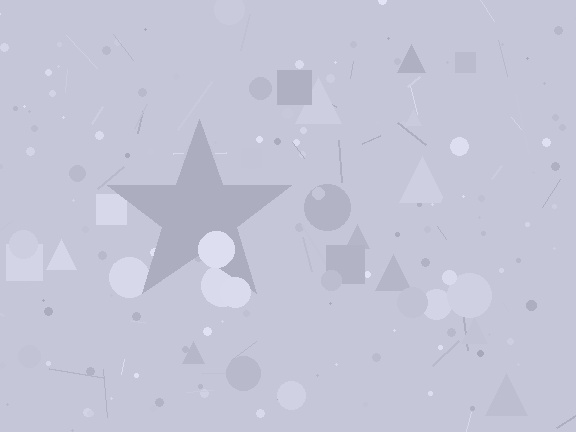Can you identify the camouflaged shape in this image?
The camouflaged shape is a star.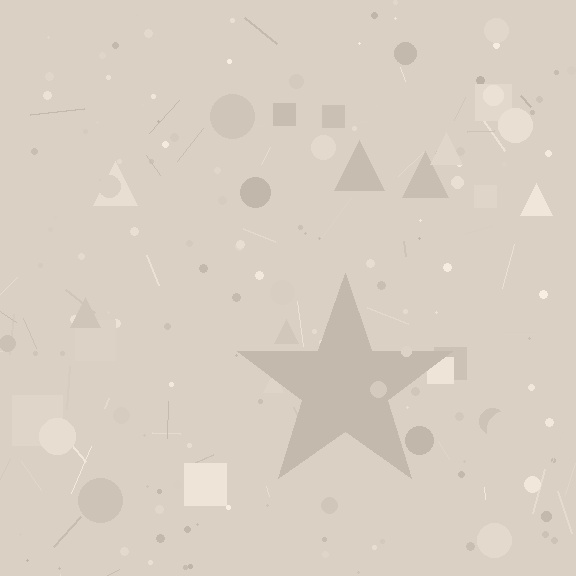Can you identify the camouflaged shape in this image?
The camouflaged shape is a star.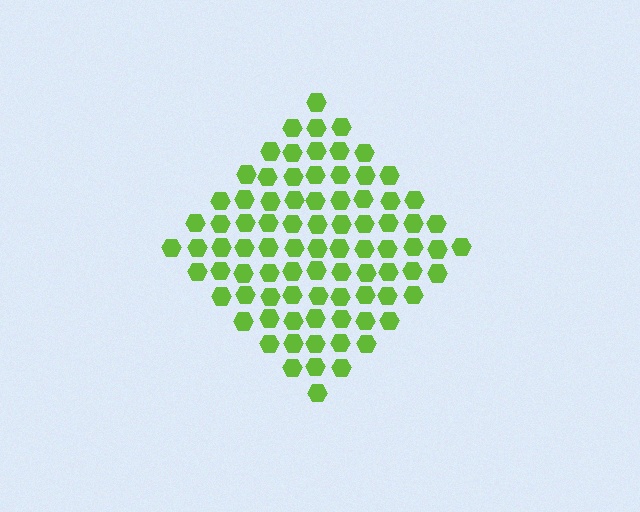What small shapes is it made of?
It is made of small hexagons.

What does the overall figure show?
The overall figure shows a diamond.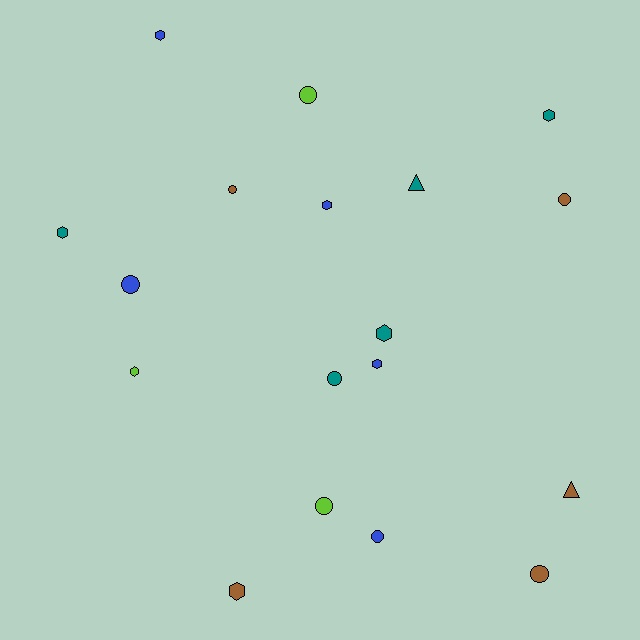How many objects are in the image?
There are 18 objects.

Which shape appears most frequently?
Circle, with 8 objects.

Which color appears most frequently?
Brown, with 5 objects.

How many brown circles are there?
There are 3 brown circles.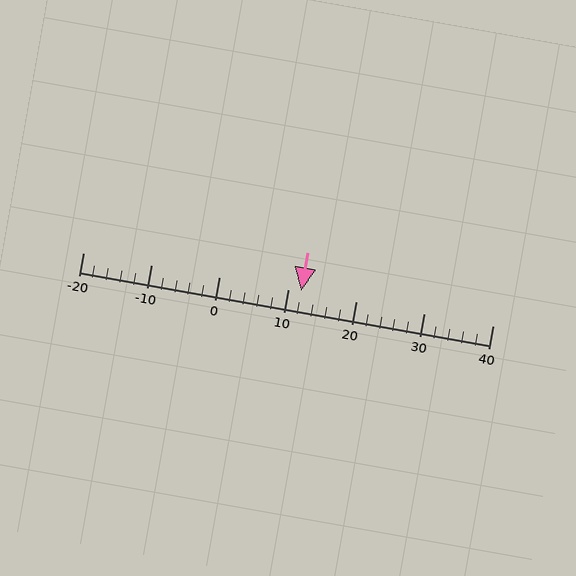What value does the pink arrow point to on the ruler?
The pink arrow points to approximately 12.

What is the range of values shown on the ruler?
The ruler shows values from -20 to 40.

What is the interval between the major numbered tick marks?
The major tick marks are spaced 10 units apart.